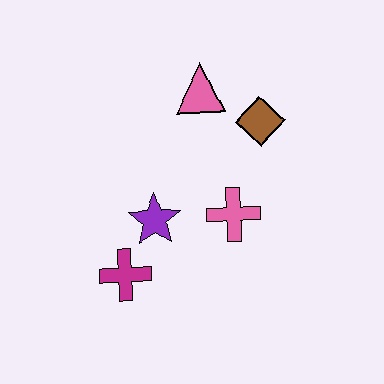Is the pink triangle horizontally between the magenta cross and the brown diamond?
Yes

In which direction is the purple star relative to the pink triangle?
The purple star is below the pink triangle.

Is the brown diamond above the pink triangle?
No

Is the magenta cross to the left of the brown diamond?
Yes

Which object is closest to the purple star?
The magenta cross is closest to the purple star.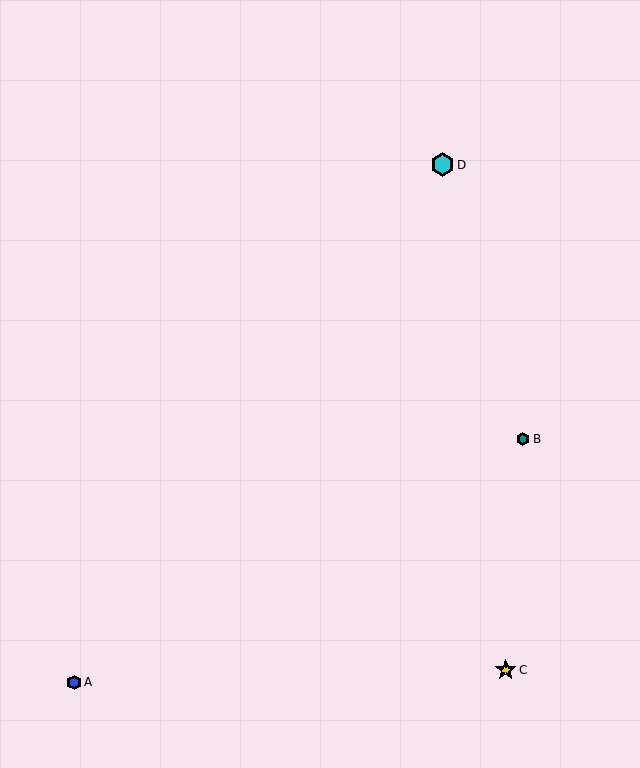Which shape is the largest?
The cyan hexagon (labeled D) is the largest.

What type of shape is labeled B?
Shape B is a teal hexagon.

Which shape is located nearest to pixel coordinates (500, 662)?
The yellow star (labeled C) at (506, 670) is nearest to that location.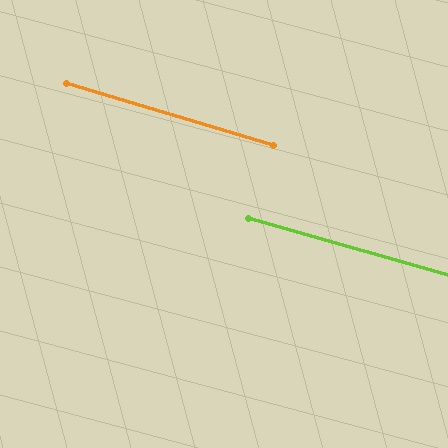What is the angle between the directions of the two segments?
Approximately 1 degree.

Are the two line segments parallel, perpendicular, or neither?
Parallel — their directions differ by only 0.9°.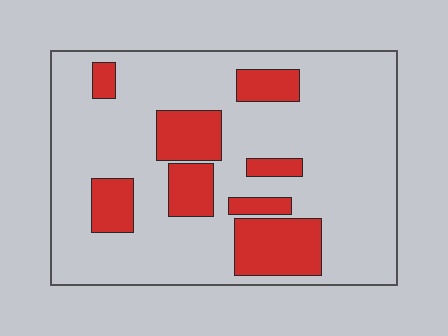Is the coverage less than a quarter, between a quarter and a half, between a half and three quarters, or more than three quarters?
Less than a quarter.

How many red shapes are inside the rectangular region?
8.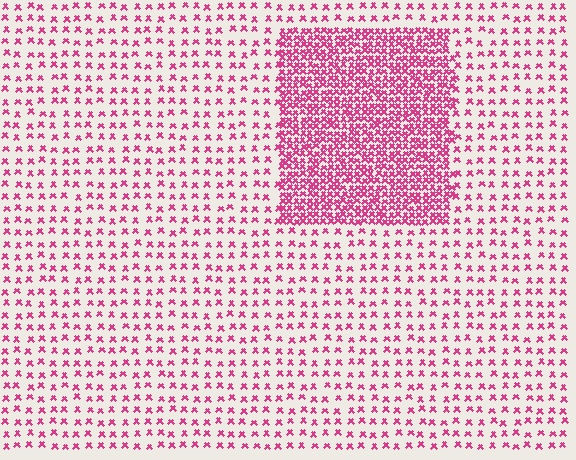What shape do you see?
I see a rectangle.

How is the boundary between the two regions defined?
The boundary is defined by a change in element density (approximately 3.0x ratio). All elements are the same color, size, and shape.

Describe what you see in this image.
The image contains small magenta elements arranged at two different densities. A rectangle-shaped region is visible where the elements are more densely packed than the surrounding area.